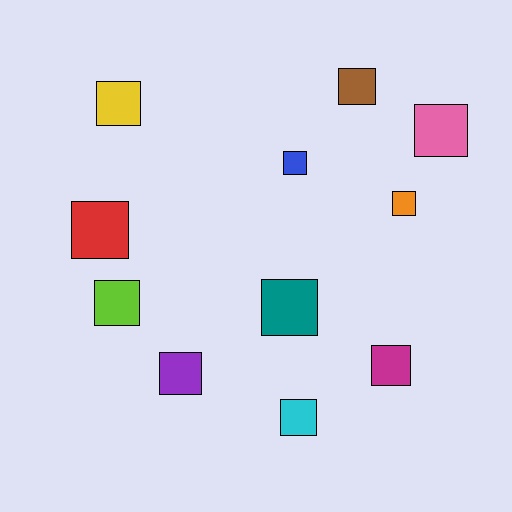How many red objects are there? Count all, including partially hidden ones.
There is 1 red object.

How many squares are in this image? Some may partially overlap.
There are 11 squares.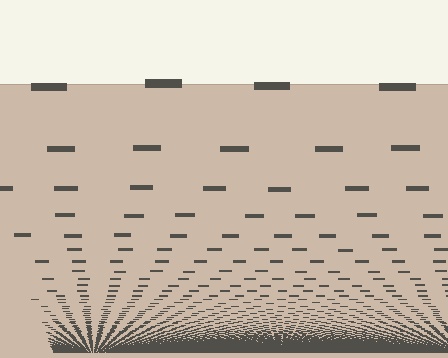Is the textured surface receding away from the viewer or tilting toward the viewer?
The surface appears to tilt toward the viewer. Texture elements get larger and sparser toward the top.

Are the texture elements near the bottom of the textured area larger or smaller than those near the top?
Smaller. The gradient is inverted — elements near the bottom are smaller and denser.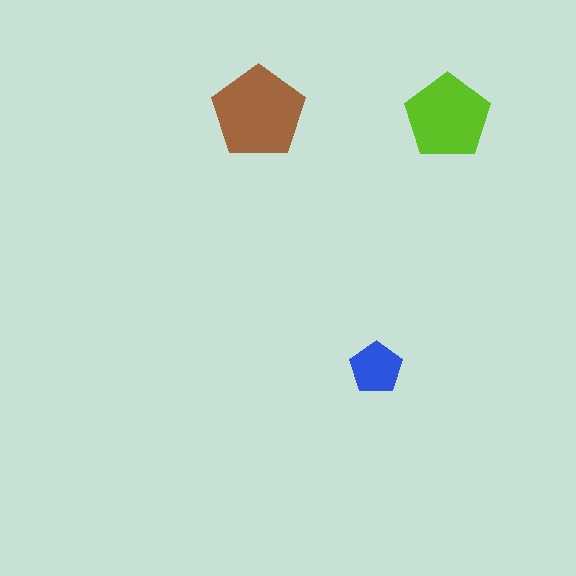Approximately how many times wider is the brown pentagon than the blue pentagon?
About 2 times wider.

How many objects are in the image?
There are 3 objects in the image.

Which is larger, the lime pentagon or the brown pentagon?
The brown one.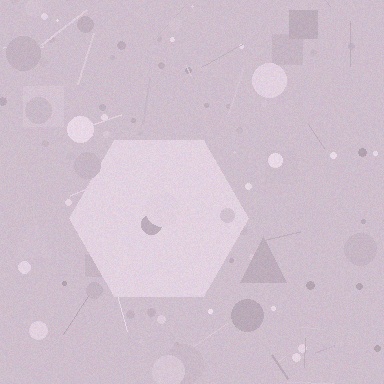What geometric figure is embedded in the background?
A hexagon is embedded in the background.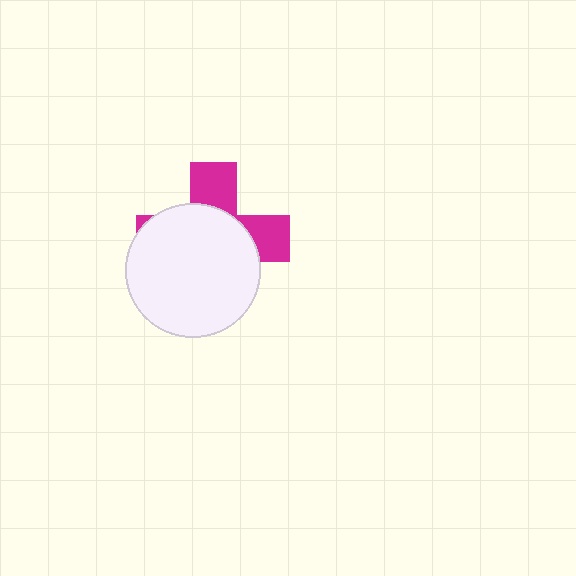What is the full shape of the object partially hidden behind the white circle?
The partially hidden object is a magenta cross.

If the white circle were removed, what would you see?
You would see the complete magenta cross.